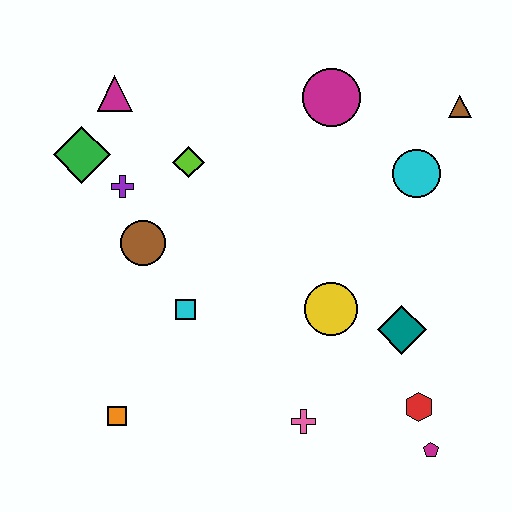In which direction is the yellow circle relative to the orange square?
The yellow circle is to the right of the orange square.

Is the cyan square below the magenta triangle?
Yes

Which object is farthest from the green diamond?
The magenta pentagon is farthest from the green diamond.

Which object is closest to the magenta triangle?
The green diamond is closest to the magenta triangle.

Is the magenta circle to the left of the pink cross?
No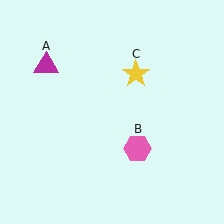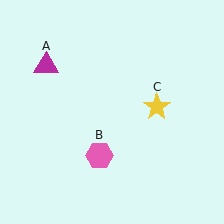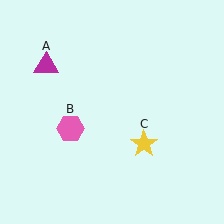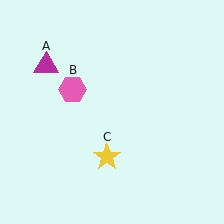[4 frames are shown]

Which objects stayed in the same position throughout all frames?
Magenta triangle (object A) remained stationary.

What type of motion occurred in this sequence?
The pink hexagon (object B), yellow star (object C) rotated clockwise around the center of the scene.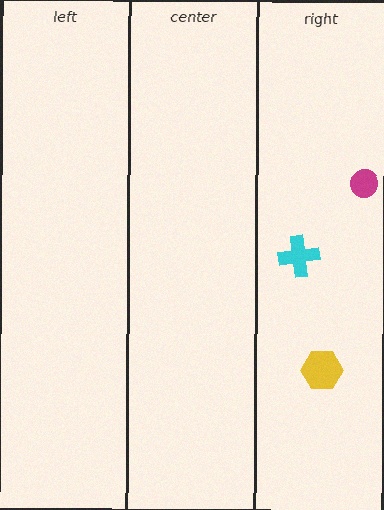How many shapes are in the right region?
3.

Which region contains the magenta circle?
The right region.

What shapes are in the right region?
The cyan cross, the yellow hexagon, the magenta circle.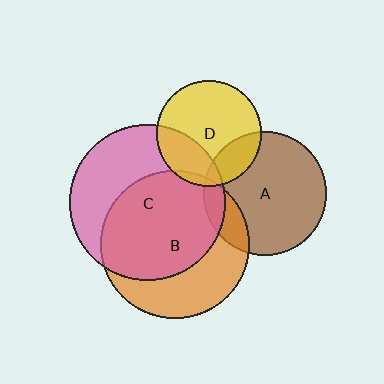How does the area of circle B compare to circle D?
Approximately 2.0 times.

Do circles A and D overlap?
Yes.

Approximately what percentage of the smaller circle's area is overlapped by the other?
Approximately 20%.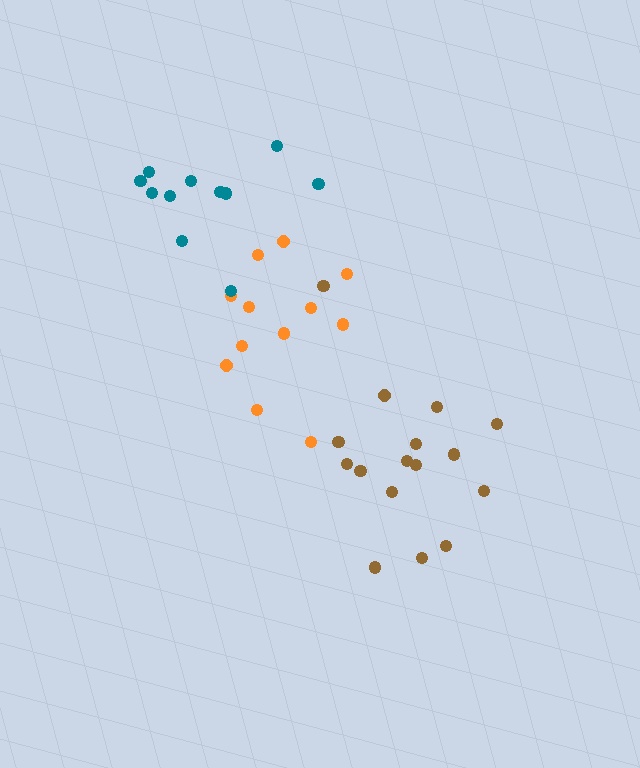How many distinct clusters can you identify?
There are 3 distinct clusters.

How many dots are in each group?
Group 1: 12 dots, Group 2: 16 dots, Group 3: 11 dots (39 total).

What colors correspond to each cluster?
The clusters are colored: orange, brown, teal.